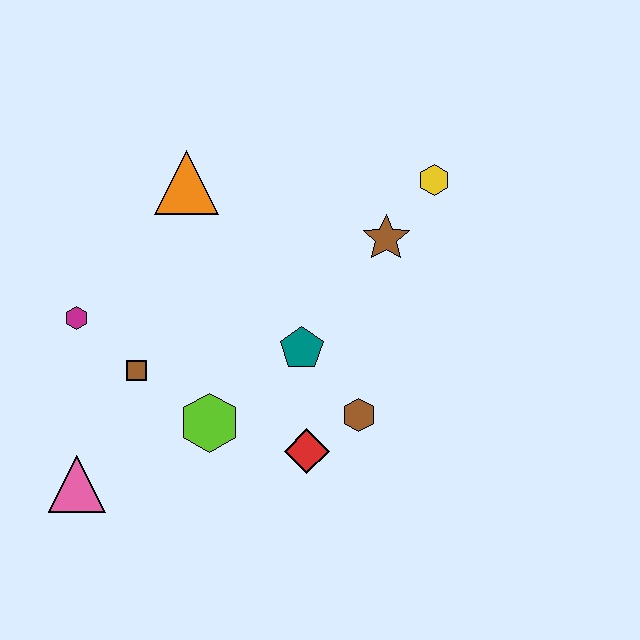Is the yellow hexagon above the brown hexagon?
Yes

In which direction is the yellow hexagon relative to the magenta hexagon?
The yellow hexagon is to the right of the magenta hexagon.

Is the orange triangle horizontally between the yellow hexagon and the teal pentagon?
No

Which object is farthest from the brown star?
The pink triangle is farthest from the brown star.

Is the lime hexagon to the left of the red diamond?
Yes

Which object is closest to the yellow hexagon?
The brown star is closest to the yellow hexagon.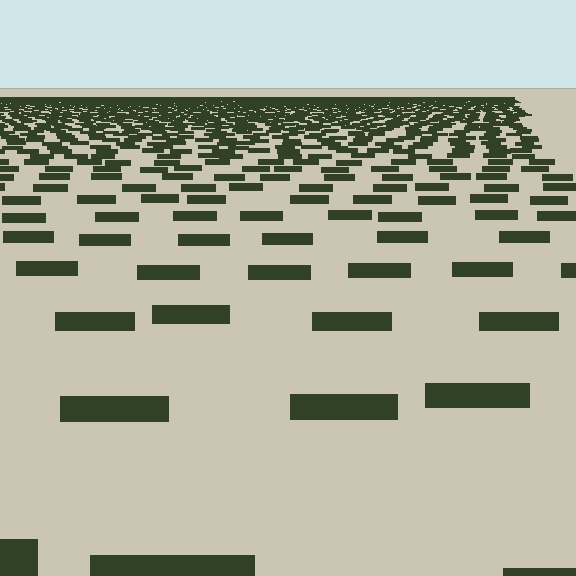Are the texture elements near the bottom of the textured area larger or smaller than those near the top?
Larger. Near the bottom, elements are closer to the viewer and appear at a bigger on-screen size.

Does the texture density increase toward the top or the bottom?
Density increases toward the top.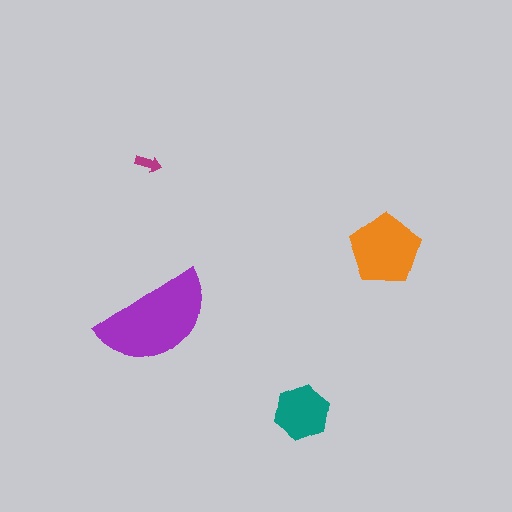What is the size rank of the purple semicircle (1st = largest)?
1st.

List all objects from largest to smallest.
The purple semicircle, the orange pentagon, the teal hexagon, the magenta arrow.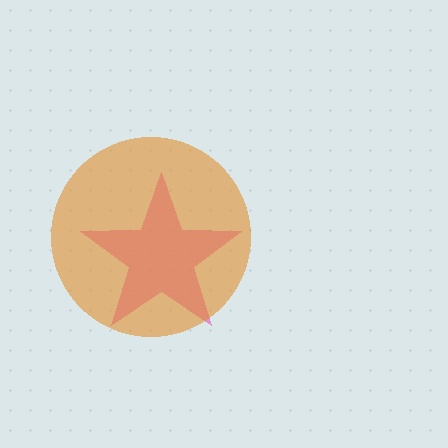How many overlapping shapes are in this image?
There are 2 overlapping shapes in the image.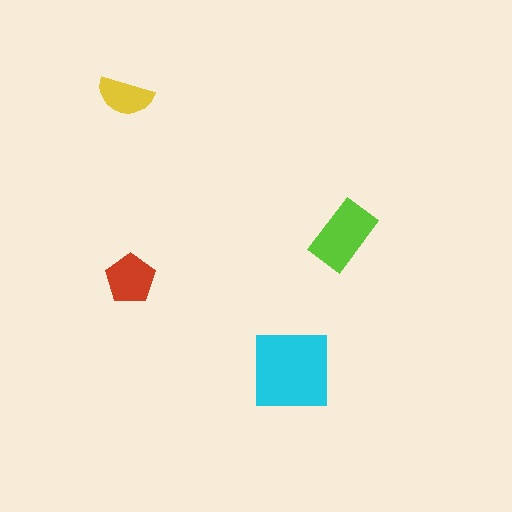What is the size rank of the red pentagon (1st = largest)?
3rd.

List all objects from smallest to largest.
The yellow semicircle, the red pentagon, the lime rectangle, the cyan square.